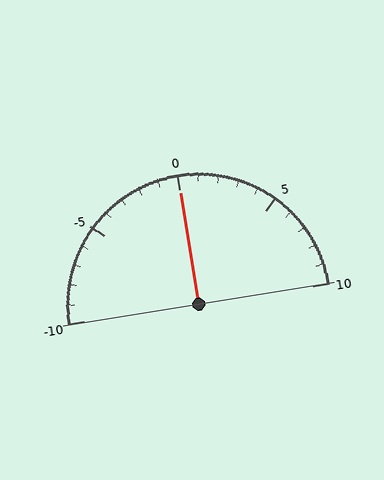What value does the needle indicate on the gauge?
The needle indicates approximately 0.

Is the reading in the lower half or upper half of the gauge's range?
The reading is in the upper half of the range (-10 to 10).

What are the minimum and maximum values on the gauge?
The gauge ranges from -10 to 10.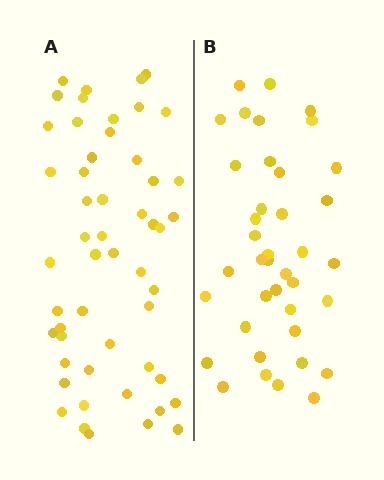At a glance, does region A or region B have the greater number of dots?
Region A (the left region) has more dots.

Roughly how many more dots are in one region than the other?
Region A has approximately 15 more dots than region B.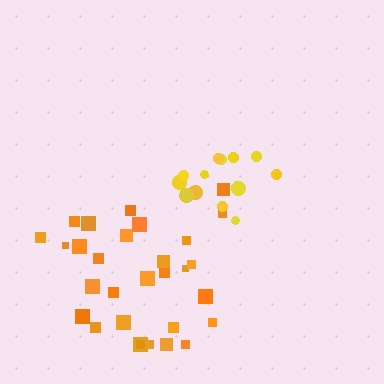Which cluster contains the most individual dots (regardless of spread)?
Orange (31).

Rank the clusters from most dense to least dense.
yellow, orange.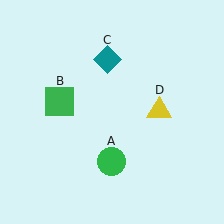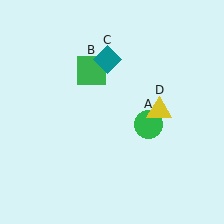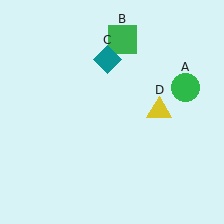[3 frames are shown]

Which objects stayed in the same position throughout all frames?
Teal diamond (object C) and yellow triangle (object D) remained stationary.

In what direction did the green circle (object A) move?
The green circle (object A) moved up and to the right.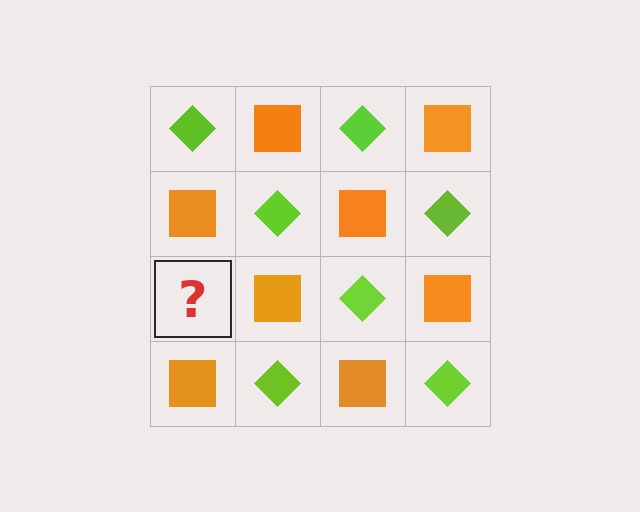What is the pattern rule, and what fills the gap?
The rule is that it alternates lime diamond and orange square in a checkerboard pattern. The gap should be filled with a lime diamond.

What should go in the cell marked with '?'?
The missing cell should contain a lime diamond.